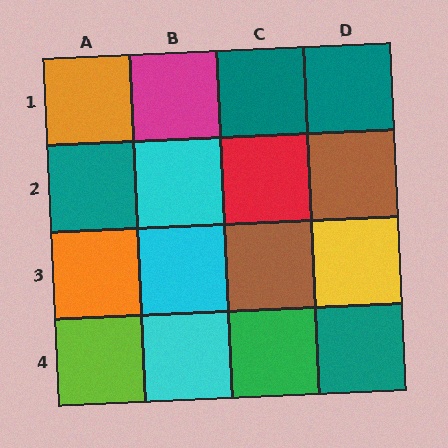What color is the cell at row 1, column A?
Orange.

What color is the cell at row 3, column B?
Cyan.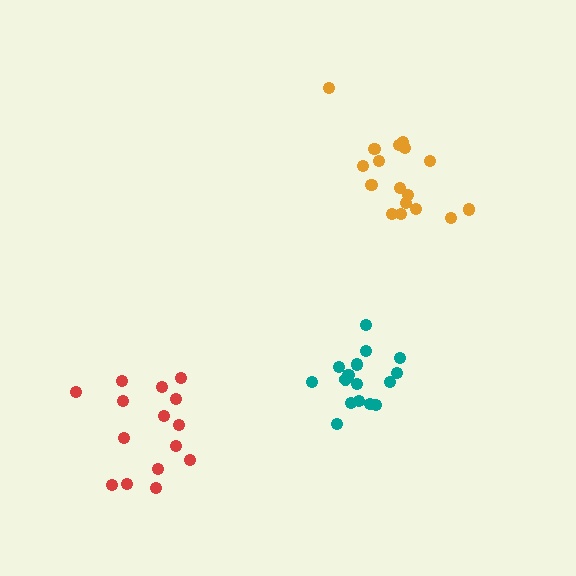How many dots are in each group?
Group 1: 15 dots, Group 2: 17 dots, Group 3: 16 dots (48 total).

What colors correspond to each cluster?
The clusters are colored: red, orange, teal.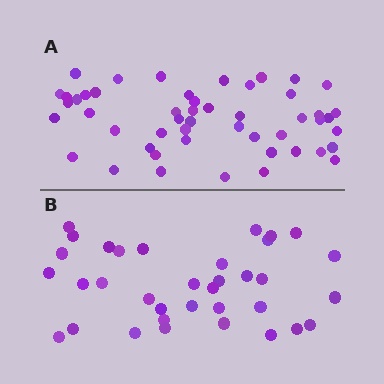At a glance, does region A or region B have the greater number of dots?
Region A (the top region) has more dots.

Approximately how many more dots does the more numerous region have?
Region A has approximately 15 more dots than region B.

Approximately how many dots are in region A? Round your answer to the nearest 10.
About 50 dots.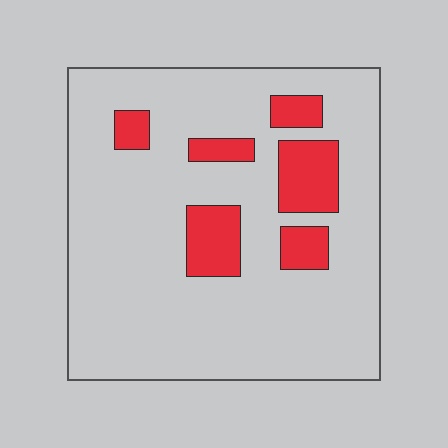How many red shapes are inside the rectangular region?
6.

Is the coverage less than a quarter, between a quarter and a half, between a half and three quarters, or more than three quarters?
Less than a quarter.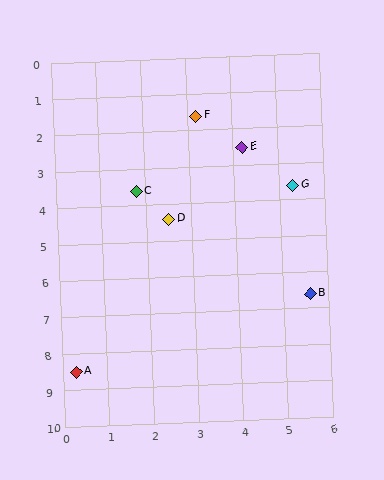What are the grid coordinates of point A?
Point A is at approximately (0.3, 8.5).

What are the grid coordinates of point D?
Point D is at approximately (2.5, 4.4).